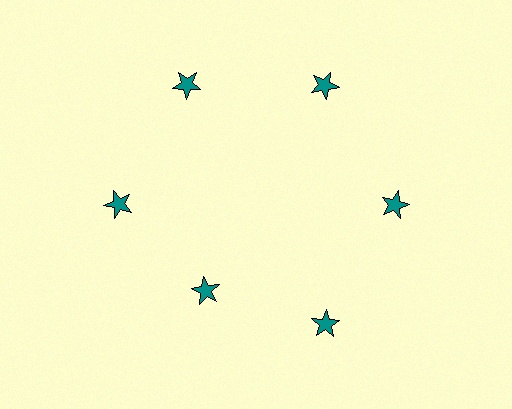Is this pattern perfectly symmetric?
No. The 6 teal stars are arranged in a ring, but one element near the 7 o'clock position is pulled inward toward the center, breaking the 6-fold rotational symmetry.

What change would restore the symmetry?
The symmetry would be restored by moving it outward, back onto the ring so that all 6 stars sit at equal angles and equal distance from the center.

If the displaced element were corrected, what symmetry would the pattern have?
It would have 6-fold rotational symmetry — the pattern would map onto itself every 60 degrees.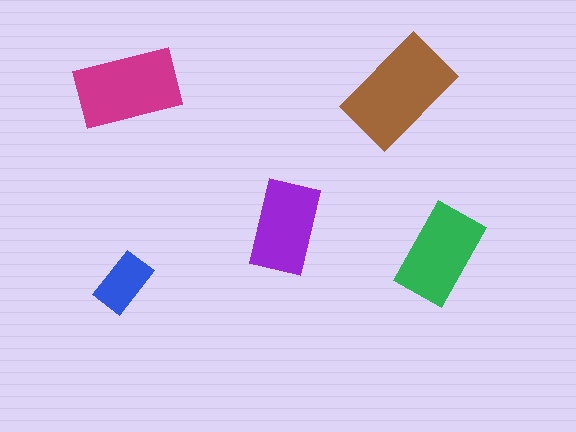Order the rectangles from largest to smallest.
the brown one, the magenta one, the green one, the purple one, the blue one.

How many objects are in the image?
There are 5 objects in the image.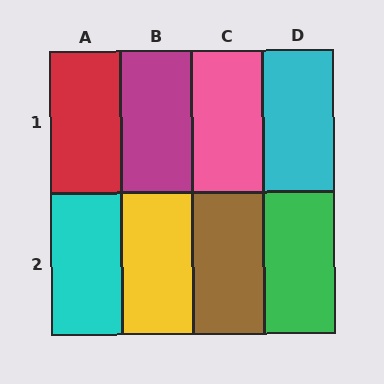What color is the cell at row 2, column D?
Green.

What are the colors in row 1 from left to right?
Red, magenta, pink, cyan.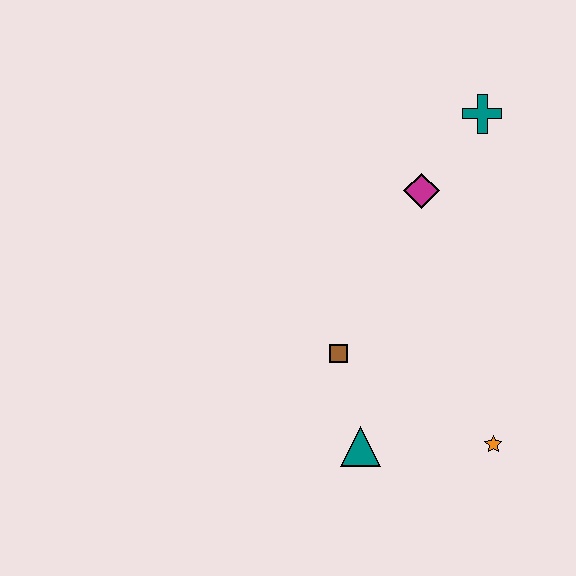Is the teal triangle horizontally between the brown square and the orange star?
Yes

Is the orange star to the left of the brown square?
No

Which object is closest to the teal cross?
The magenta diamond is closest to the teal cross.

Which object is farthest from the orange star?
The teal cross is farthest from the orange star.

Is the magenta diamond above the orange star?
Yes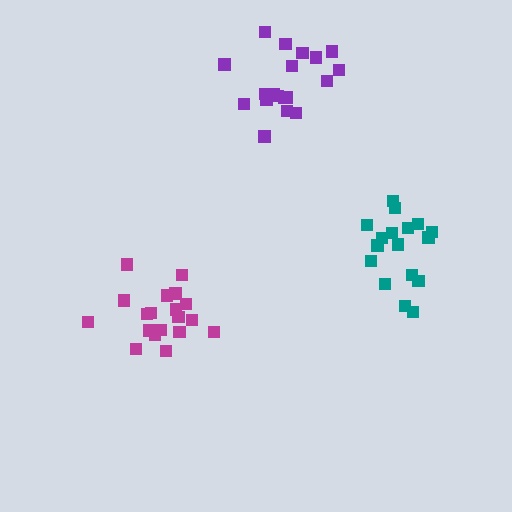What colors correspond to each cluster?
The clusters are colored: teal, magenta, purple.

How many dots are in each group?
Group 1: 17 dots, Group 2: 19 dots, Group 3: 19 dots (55 total).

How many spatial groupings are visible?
There are 3 spatial groupings.